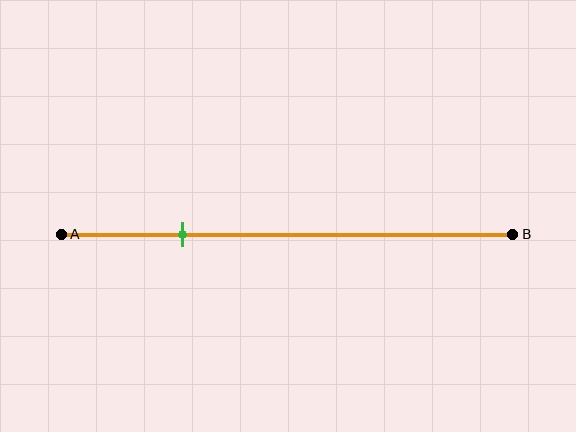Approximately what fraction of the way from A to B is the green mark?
The green mark is approximately 25% of the way from A to B.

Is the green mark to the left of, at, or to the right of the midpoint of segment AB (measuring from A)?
The green mark is to the left of the midpoint of segment AB.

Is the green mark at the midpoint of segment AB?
No, the mark is at about 25% from A, not at the 50% midpoint.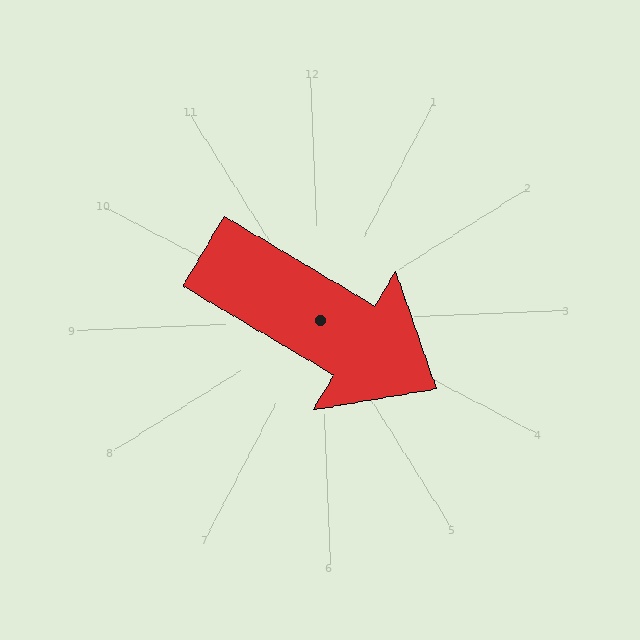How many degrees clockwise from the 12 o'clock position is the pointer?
Approximately 123 degrees.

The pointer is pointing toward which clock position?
Roughly 4 o'clock.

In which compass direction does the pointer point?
Southeast.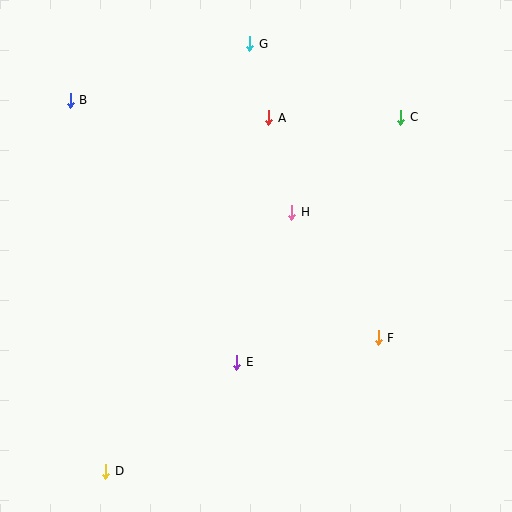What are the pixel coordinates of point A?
Point A is at (269, 118).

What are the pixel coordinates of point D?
Point D is at (106, 471).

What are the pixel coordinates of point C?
Point C is at (401, 117).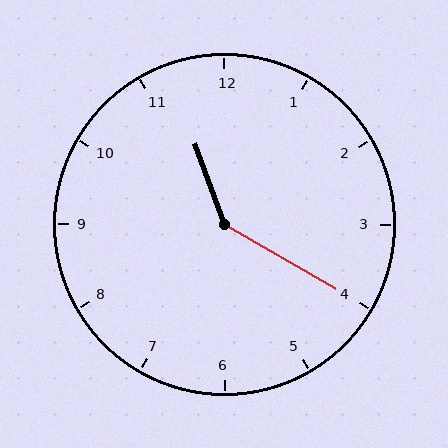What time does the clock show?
11:20.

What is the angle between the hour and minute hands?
Approximately 140 degrees.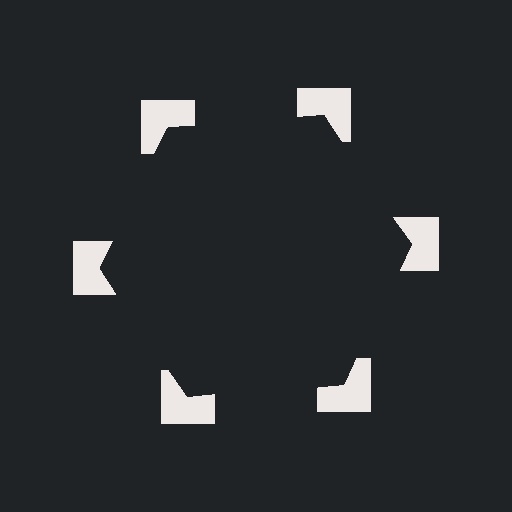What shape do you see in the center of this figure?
An illusory hexagon — its edges are inferred from the aligned wedge cuts in the notched squares, not physically drawn.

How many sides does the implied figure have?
6 sides.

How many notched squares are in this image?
There are 6 — one at each vertex of the illusory hexagon.